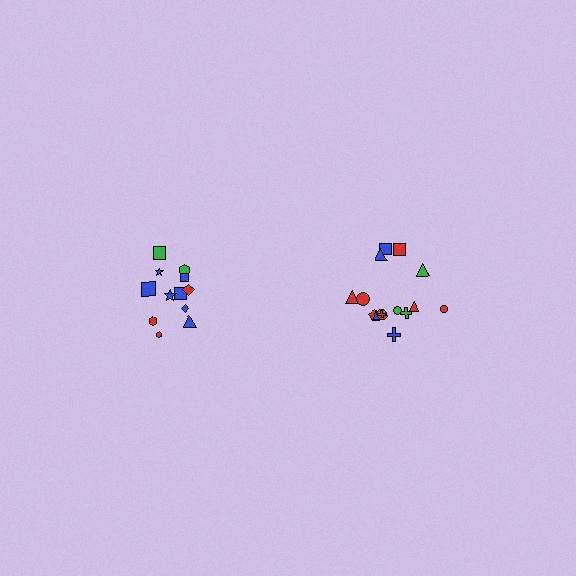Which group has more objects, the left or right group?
The right group.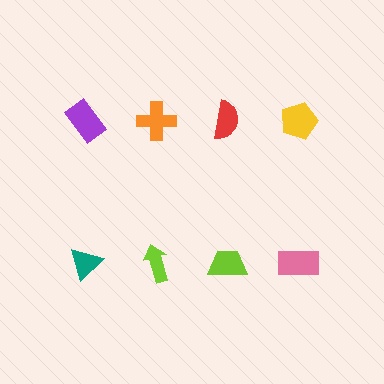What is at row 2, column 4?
A pink rectangle.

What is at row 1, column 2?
An orange cross.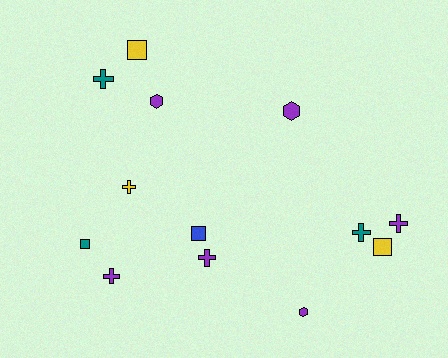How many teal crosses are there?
There are 2 teal crosses.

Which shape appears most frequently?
Cross, with 6 objects.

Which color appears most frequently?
Purple, with 6 objects.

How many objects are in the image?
There are 13 objects.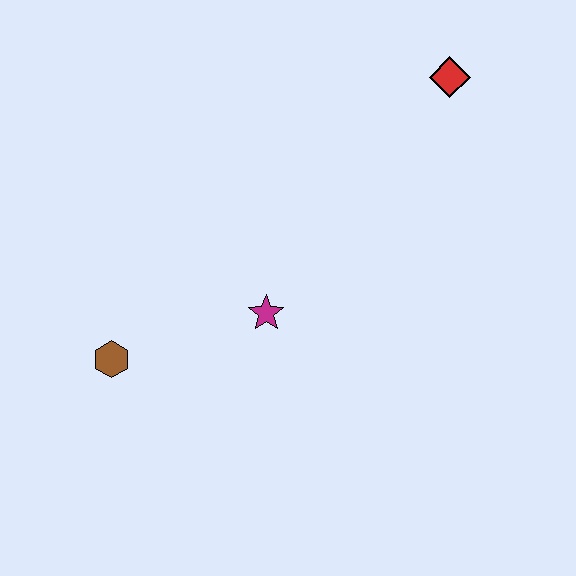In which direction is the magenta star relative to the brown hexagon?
The magenta star is to the right of the brown hexagon.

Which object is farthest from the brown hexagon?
The red diamond is farthest from the brown hexagon.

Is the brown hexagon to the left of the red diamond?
Yes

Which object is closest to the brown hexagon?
The magenta star is closest to the brown hexagon.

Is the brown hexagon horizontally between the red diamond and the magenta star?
No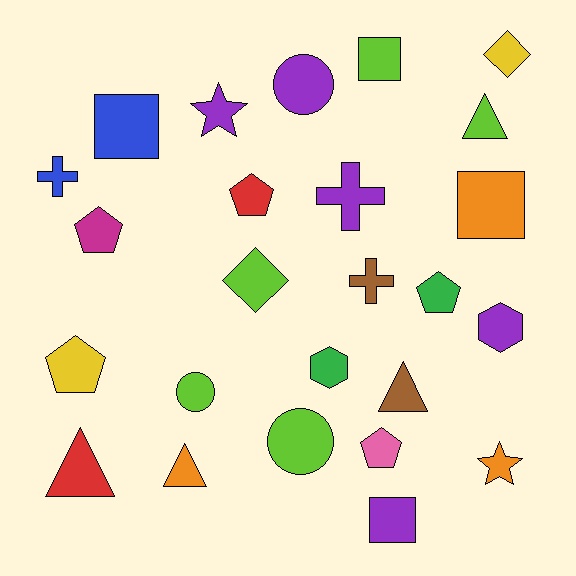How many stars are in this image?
There are 2 stars.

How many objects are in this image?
There are 25 objects.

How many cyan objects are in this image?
There are no cyan objects.